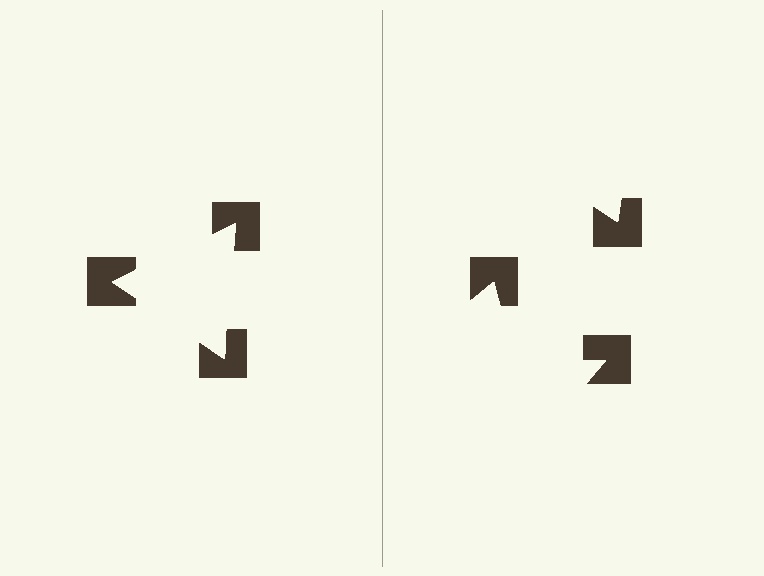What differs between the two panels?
The notched squares are positioned identically on both sides; only the wedge orientations differ. On the left they align to a triangle; on the right they are misaligned.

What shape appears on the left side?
An illusory triangle.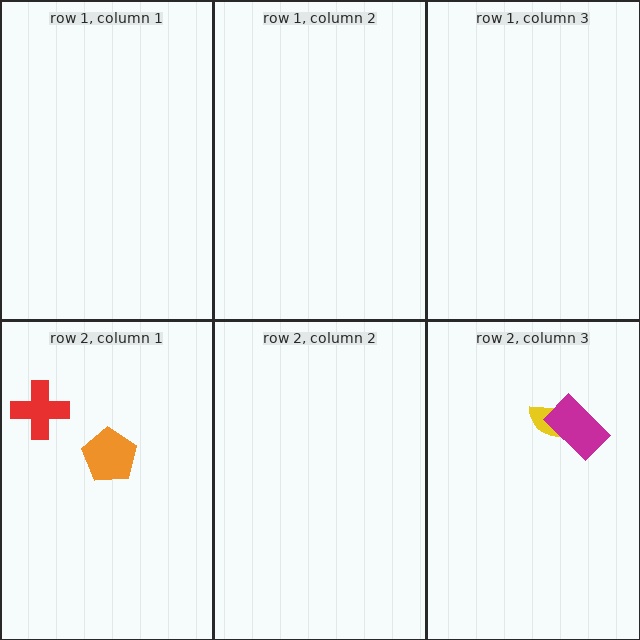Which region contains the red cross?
The row 2, column 1 region.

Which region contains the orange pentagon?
The row 2, column 1 region.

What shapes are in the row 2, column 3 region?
The yellow semicircle, the magenta rectangle.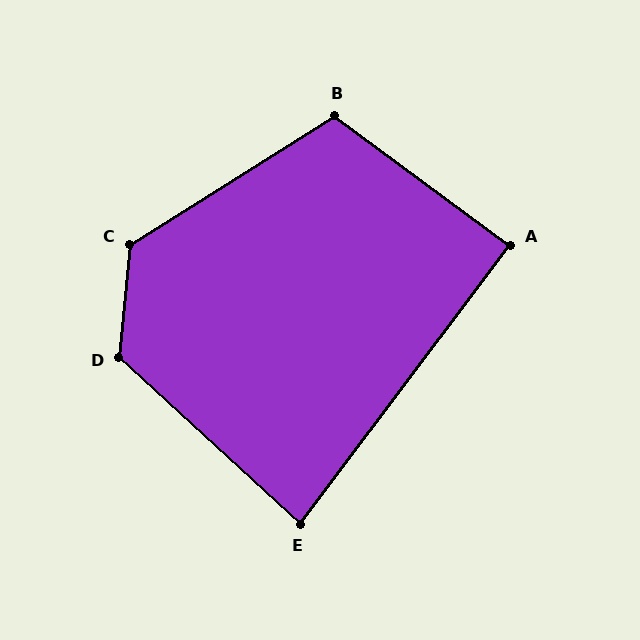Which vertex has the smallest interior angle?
E, at approximately 85 degrees.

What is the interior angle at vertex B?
Approximately 112 degrees (obtuse).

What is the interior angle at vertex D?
Approximately 127 degrees (obtuse).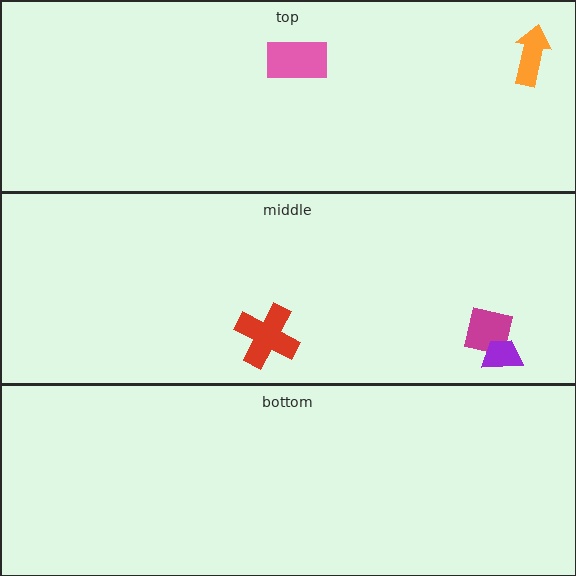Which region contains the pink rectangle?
The top region.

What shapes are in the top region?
The pink rectangle, the orange arrow.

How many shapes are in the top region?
2.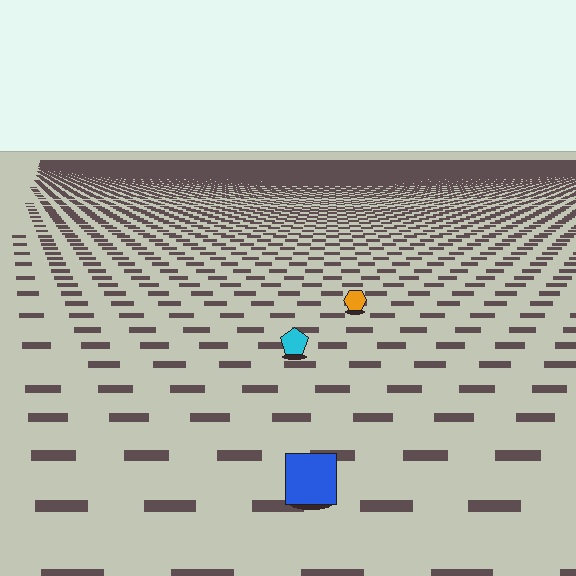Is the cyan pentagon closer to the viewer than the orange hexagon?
Yes. The cyan pentagon is closer — you can tell from the texture gradient: the ground texture is coarser near it.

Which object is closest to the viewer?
The blue square is closest. The texture marks near it are larger and more spread out.